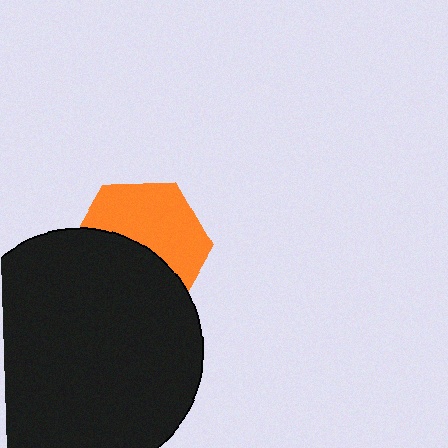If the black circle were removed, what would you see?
You would see the complete orange hexagon.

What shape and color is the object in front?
The object in front is a black circle.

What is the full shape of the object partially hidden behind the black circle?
The partially hidden object is an orange hexagon.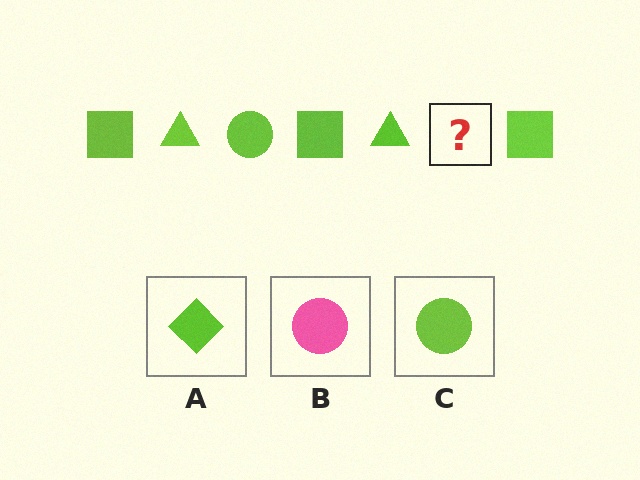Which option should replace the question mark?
Option C.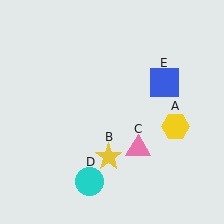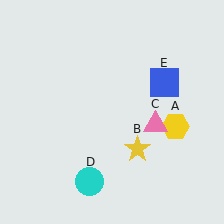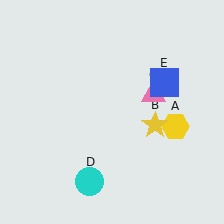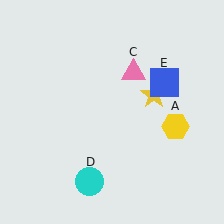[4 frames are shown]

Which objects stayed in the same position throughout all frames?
Yellow hexagon (object A) and cyan circle (object D) and blue square (object E) remained stationary.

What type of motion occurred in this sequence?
The yellow star (object B), pink triangle (object C) rotated counterclockwise around the center of the scene.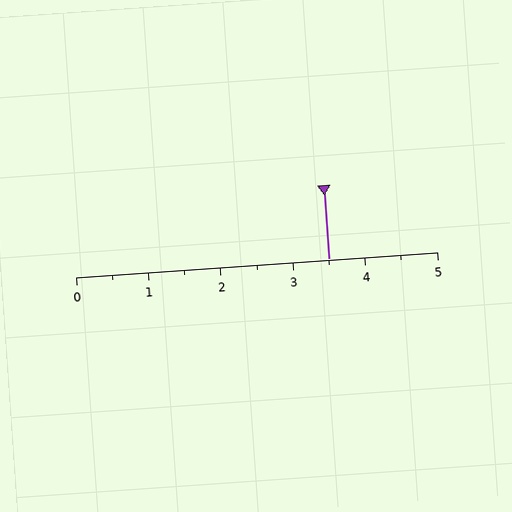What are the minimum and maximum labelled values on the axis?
The axis runs from 0 to 5.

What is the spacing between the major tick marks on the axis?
The major ticks are spaced 1 apart.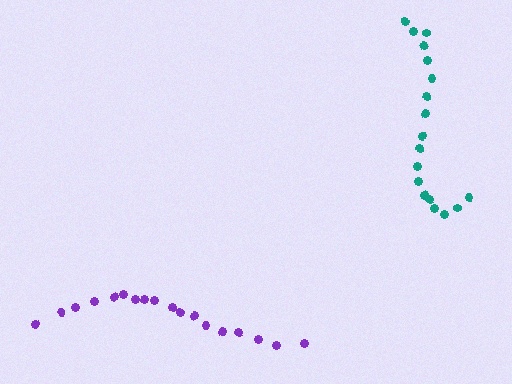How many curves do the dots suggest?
There are 2 distinct paths.